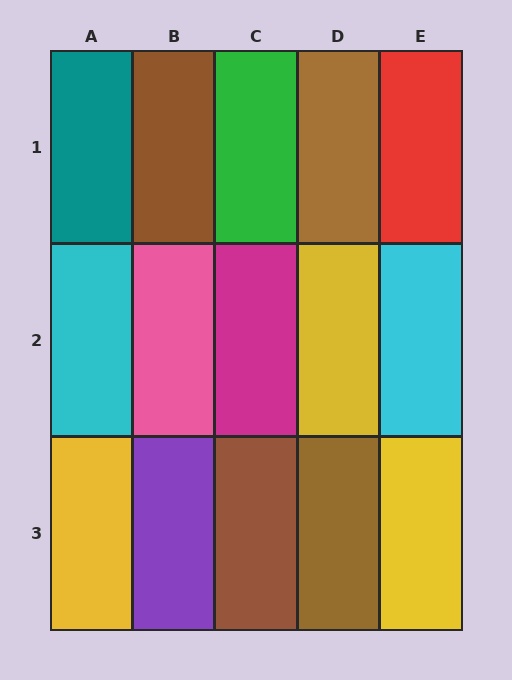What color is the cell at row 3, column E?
Yellow.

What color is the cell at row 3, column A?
Yellow.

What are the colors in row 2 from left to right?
Cyan, pink, magenta, yellow, cyan.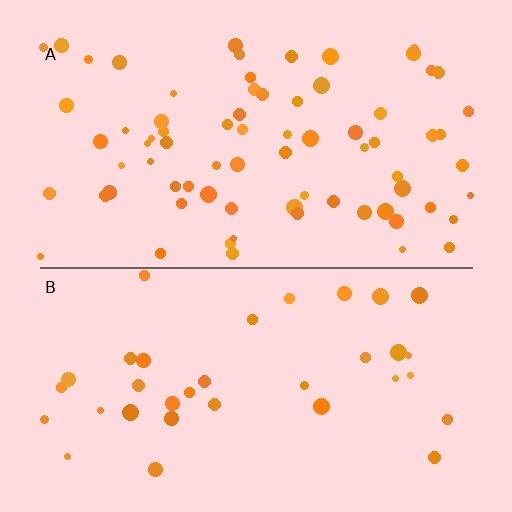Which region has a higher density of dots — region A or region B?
A (the top).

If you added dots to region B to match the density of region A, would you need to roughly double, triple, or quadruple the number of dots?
Approximately double.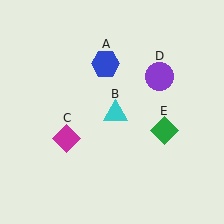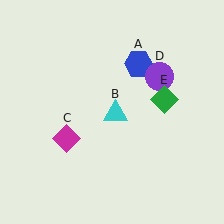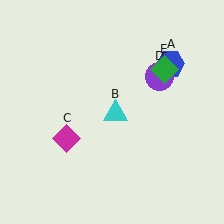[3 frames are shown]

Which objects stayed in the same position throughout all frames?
Cyan triangle (object B) and magenta diamond (object C) and purple circle (object D) remained stationary.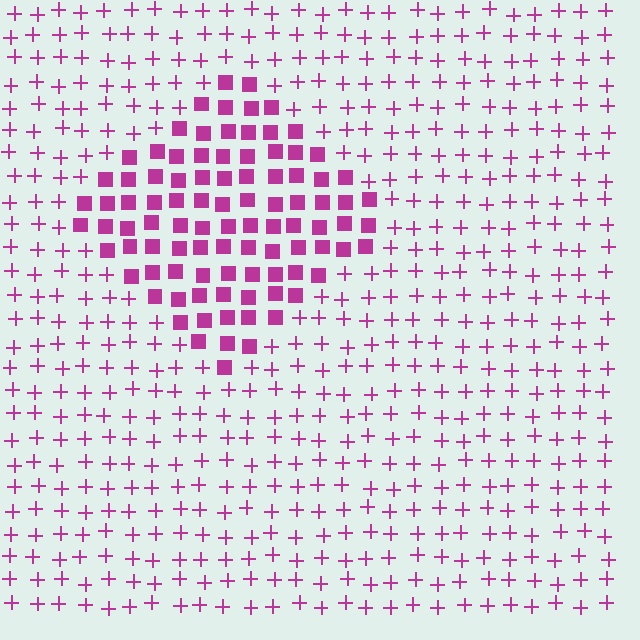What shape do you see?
I see a diamond.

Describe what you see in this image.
The image is filled with small magenta elements arranged in a uniform grid. A diamond-shaped region contains squares, while the surrounding area contains plus signs. The boundary is defined purely by the change in element shape.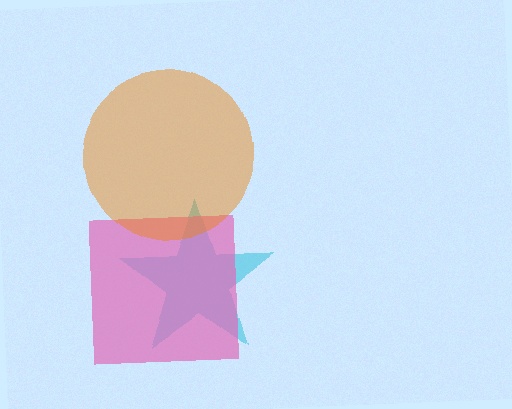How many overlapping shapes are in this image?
There are 3 overlapping shapes in the image.